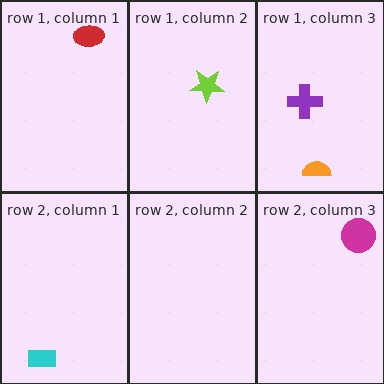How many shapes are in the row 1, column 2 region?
1.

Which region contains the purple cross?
The row 1, column 3 region.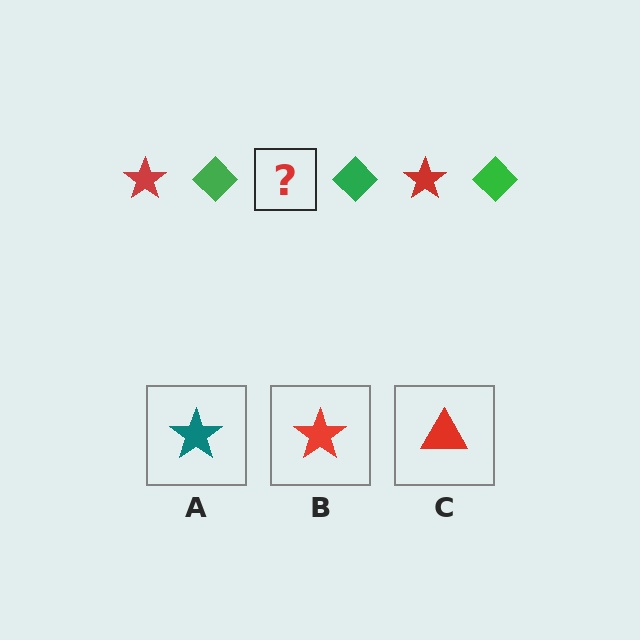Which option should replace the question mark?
Option B.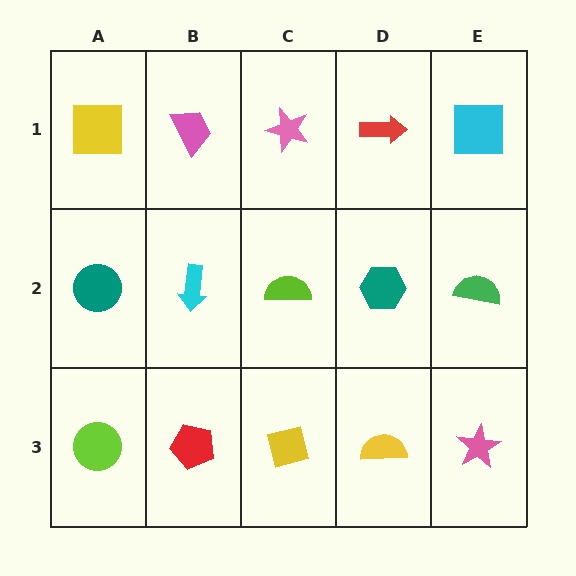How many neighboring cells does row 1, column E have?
2.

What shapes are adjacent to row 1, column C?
A lime semicircle (row 2, column C), a pink trapezoid (row 1, column B), a red arrow (row 1, column D).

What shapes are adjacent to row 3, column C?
A lime semicircle (row 2, column C), a red pentagon (row 3, column B), a yellow semicircle (row 3, column D).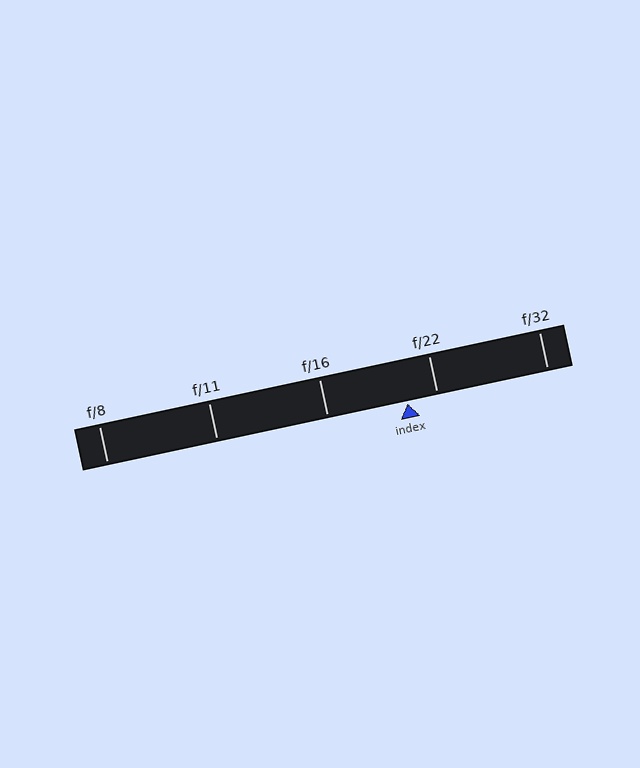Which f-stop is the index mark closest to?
The index mark is closest to f/22.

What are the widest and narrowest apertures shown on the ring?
The widest aperture shown is f/8 and the narrowest is f/32.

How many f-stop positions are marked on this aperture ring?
There are 5 f-stop positions marked.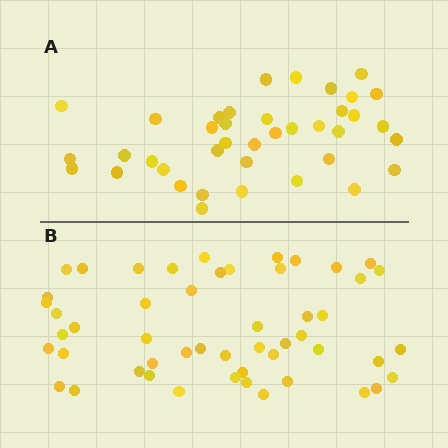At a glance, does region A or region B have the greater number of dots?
Region B (the bottom region) has more dots.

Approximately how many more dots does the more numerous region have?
Region B has roughly 12 or so more dots than region A.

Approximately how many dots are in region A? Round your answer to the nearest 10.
About 40 dots. (The exact count is 39, which rounds to 40.)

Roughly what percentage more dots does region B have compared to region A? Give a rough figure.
About 30% more.